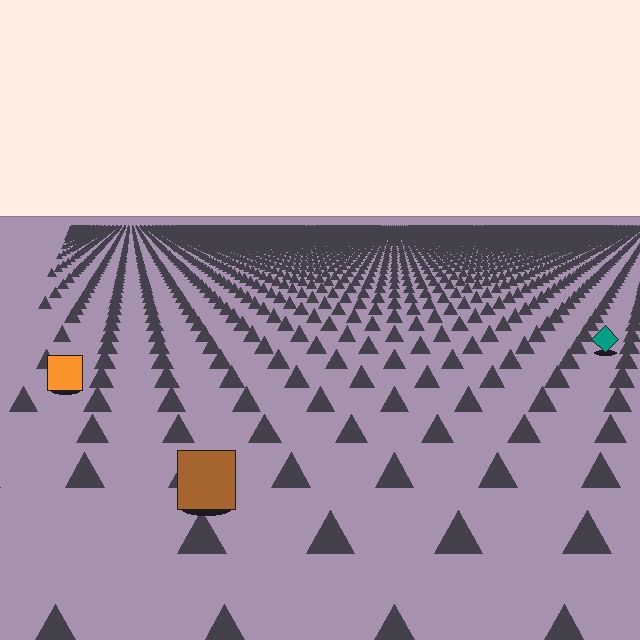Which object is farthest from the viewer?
The teal diamond is farthest from the viewer. It appears smaller and the ground texture around it is denser.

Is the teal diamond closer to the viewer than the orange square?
No. The orange square is closer — you can tell from the texture gradient: the ground texture is coarser near it.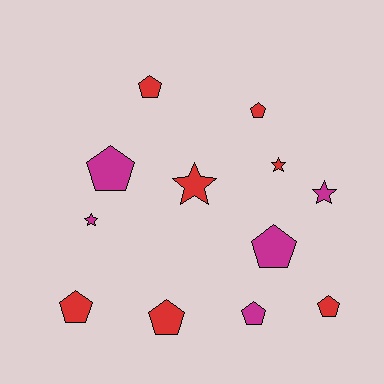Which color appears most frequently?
Red, with 7 objects.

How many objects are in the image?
There are 12 objects.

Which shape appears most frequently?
Pentagon, with 8 objects.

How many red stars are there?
There are 2 red stars.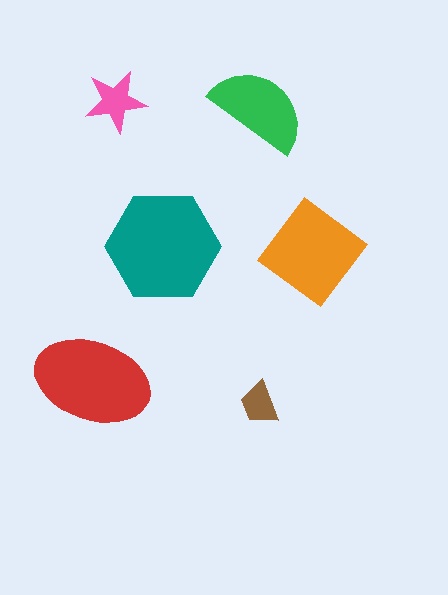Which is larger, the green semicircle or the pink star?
The green semicircle.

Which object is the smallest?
The brown trapezoid.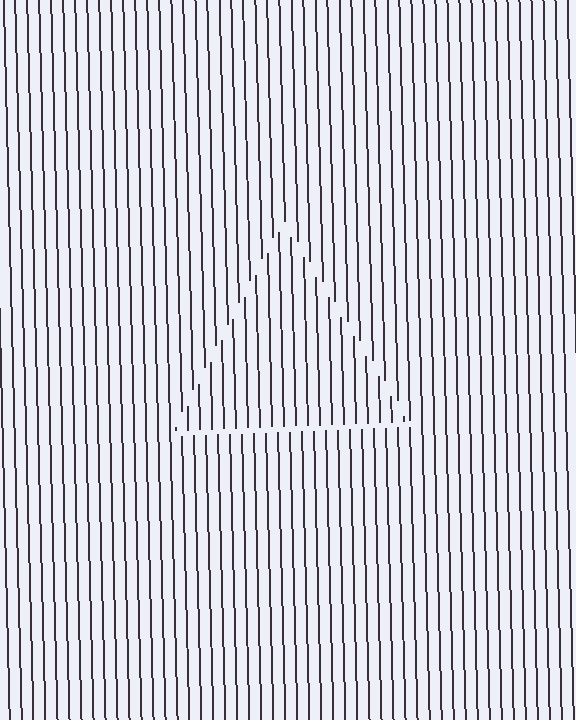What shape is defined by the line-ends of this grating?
An illusory triangle. The interior of the shape contains the same grating, shifted by half a period — the contour is defined by the phase discontinuity where line-ends from the inner and outer gratings abut.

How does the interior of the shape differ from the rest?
The interior of the shape contains the same grating, shifted by half a period — the contour is defined by the phase discontinuity where line-ends from the inner and outer gratings abut.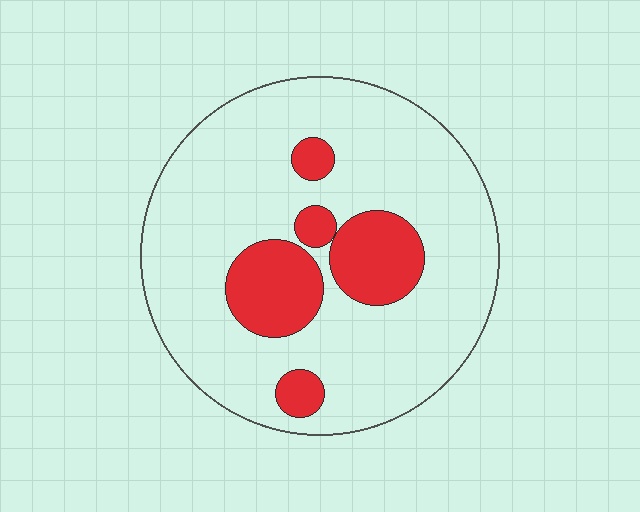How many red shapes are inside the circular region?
5.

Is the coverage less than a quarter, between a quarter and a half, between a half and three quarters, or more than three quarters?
Less than a quarter.